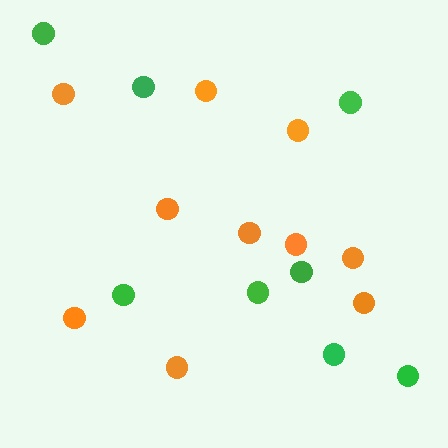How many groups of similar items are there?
There are 2 groups: one group of orange circles (10) and one group of green circles (8).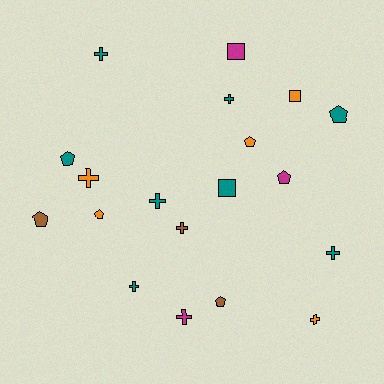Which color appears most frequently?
Teal, with 8 objects.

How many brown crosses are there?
There is 1 brown cross.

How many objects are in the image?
There are 19 objects.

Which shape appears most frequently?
Cross, with 9 objects.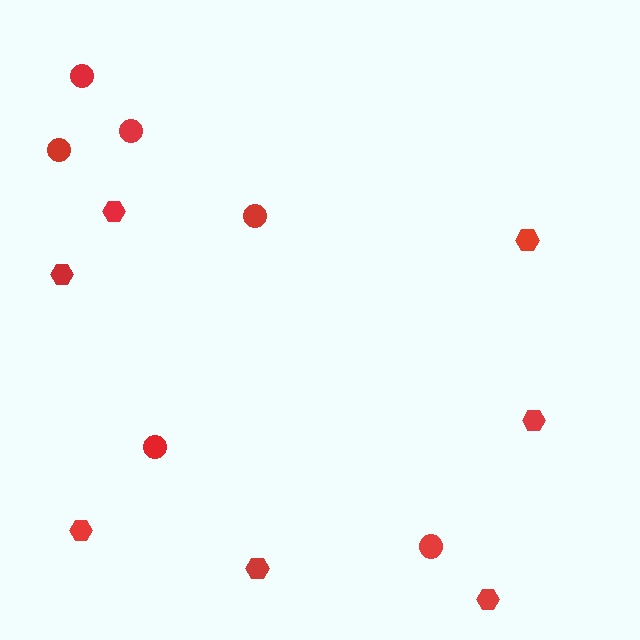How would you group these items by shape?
There are 2 groups: one group of circles (6) and one group of hexagons (7).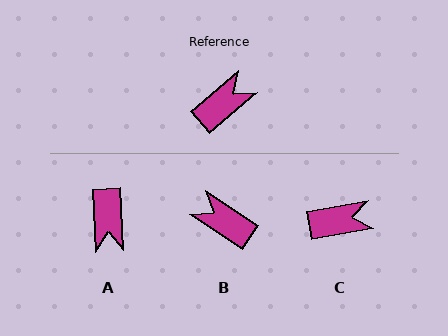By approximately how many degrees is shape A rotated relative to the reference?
Approximately 127 degrees clockwise.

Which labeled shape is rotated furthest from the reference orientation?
A, about 127 degrees away.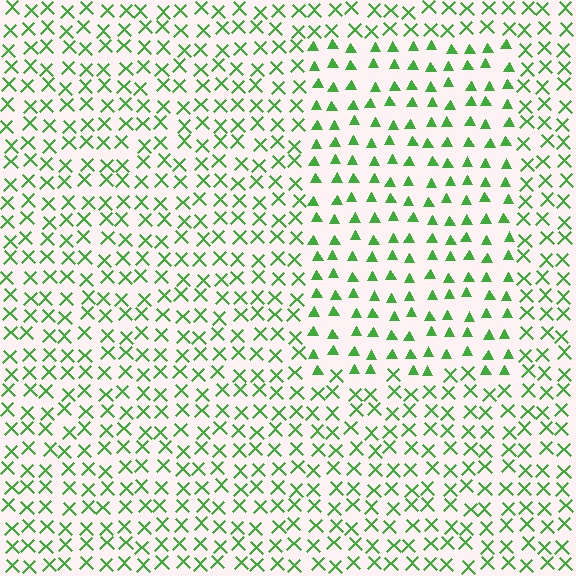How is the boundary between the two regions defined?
The boundary is defined by a change in element shape: triangles inside vs. X marks outside. All elements share the same color and spacing.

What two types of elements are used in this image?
The image uses triangles inside the rectangle region and X marks outside it.